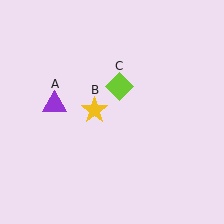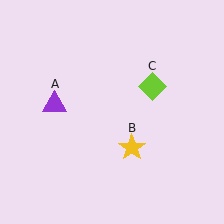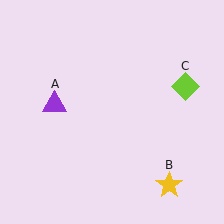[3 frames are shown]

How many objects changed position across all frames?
2 objects changed position: yellow star (object B), lime diamond (object C).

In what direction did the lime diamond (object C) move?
The lime diamond (object C) moved right.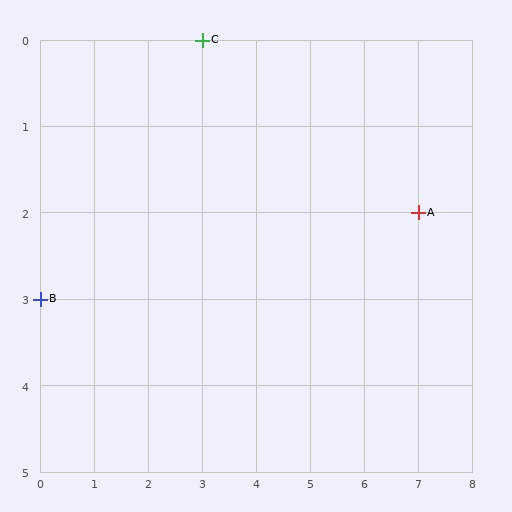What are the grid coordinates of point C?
Point C is at grid coordinates (3, 0).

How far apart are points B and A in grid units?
Points B and A are 7 columns and 1 row apart (about 7.1 grid units diagonally).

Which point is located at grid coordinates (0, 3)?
Point B is at (0, 3).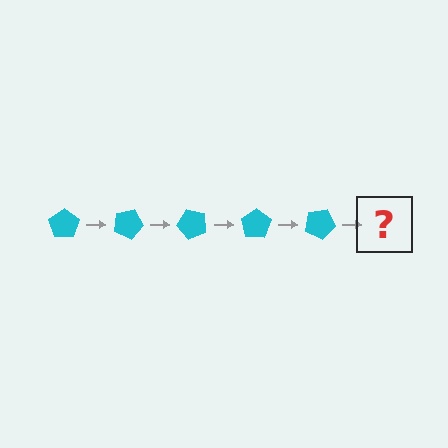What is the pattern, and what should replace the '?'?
The pattern is that the pentagon rotates 25 degrees each step. The '?' should be a cyan pentagon rotated 125 degrees.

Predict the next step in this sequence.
The next step is a cyan pentagon rotated 125 degrees.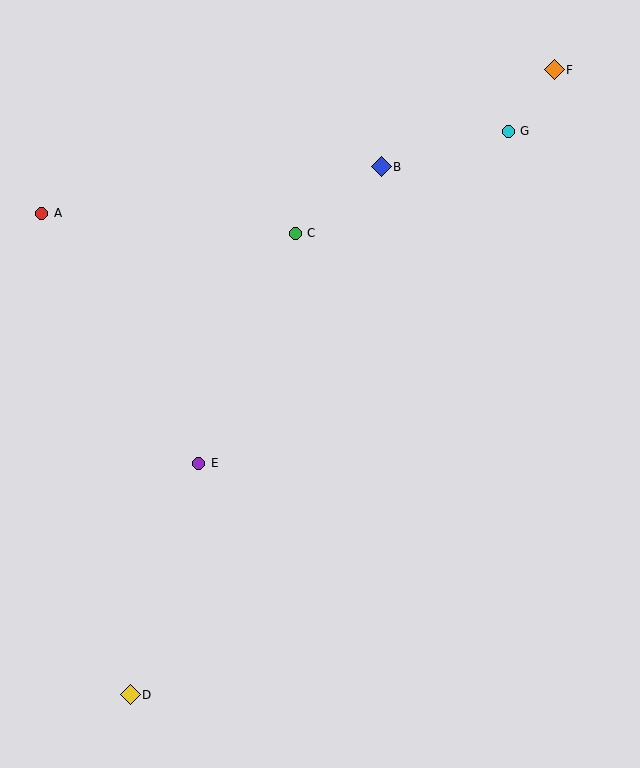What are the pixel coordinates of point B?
Point B is at (381, 167).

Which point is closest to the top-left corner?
Point A is closest to the top-left corner.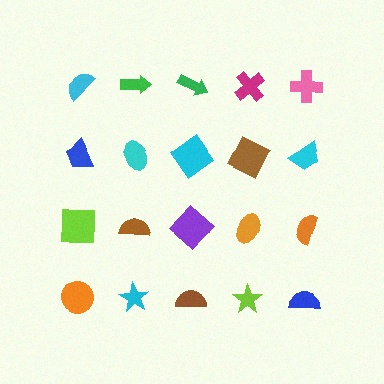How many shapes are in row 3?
5 shapes.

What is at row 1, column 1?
A cyan semicircle.